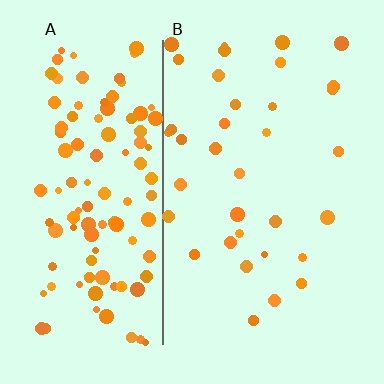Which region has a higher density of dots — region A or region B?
A (the left).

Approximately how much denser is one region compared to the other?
Approximately 3.4× — region A over region B.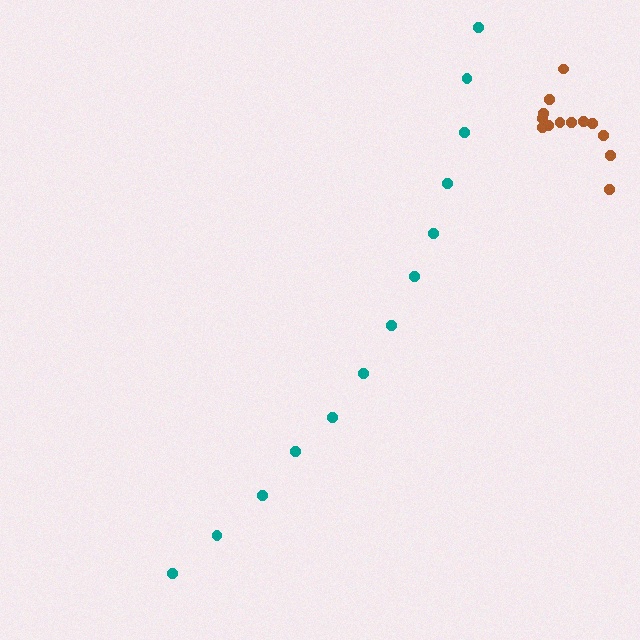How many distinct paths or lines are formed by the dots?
There are 2 distinct paths.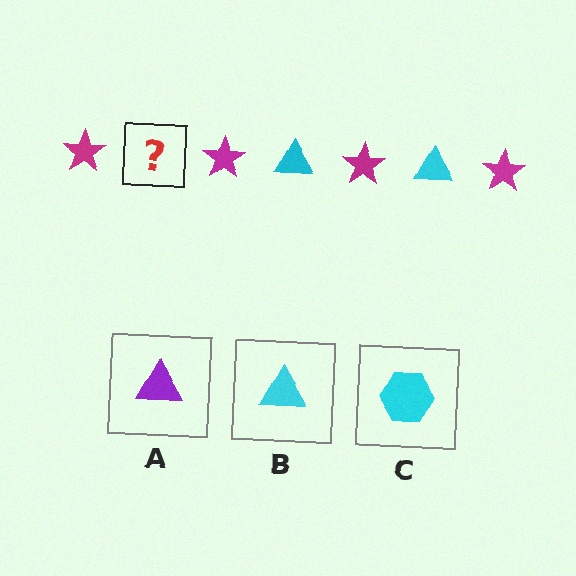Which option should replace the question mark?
Option B.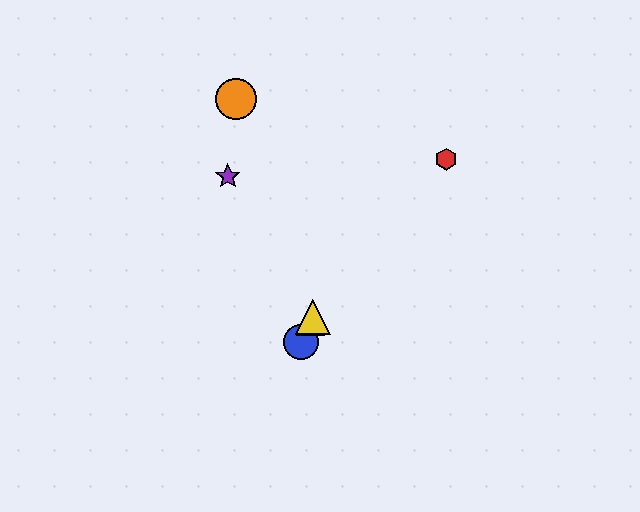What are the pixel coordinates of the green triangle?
The green triangle is at (311, 321).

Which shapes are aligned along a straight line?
The blue circle, the green triangle, the yellow triangle are aligned along a straight line.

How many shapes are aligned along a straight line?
3 shapes (the blue circle, the green triangle, the yellow triangle) are aligned along a straight line.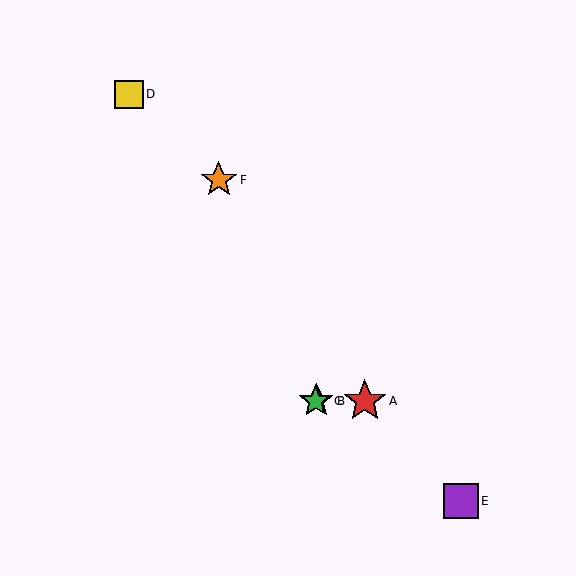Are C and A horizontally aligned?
Yes, both are at y≈401.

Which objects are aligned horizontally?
Objects A, B, C are aligned horizontally.